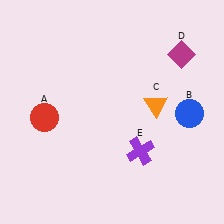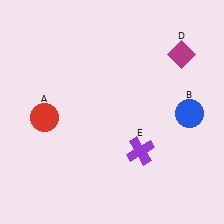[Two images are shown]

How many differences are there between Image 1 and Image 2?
There is 1 difference between the two images.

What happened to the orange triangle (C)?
The orange triangle (C) was removed in Image 2. It was in the top-right area of Image 1.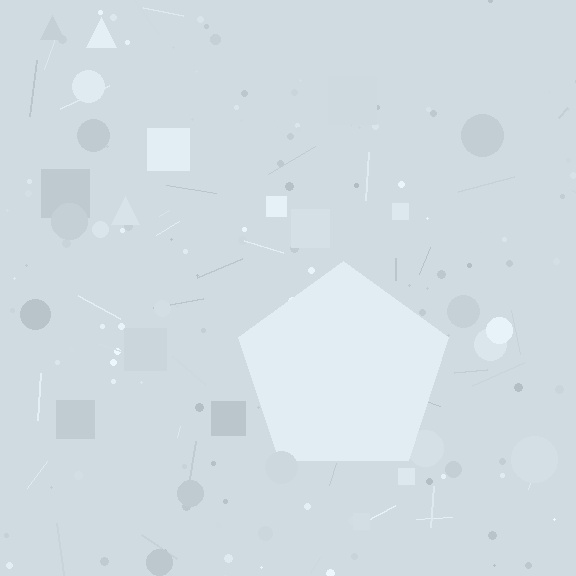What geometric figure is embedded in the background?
A pentagon is embedded in the background.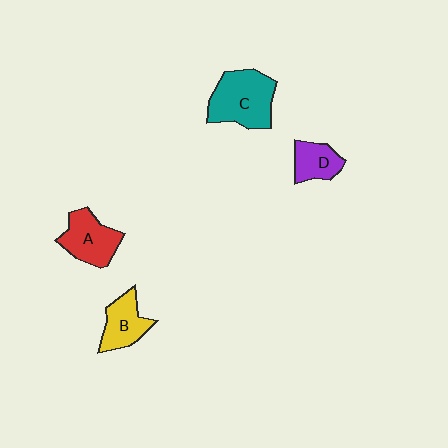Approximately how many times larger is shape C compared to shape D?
Approximately 2.0 times.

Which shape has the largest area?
Shape C (teal).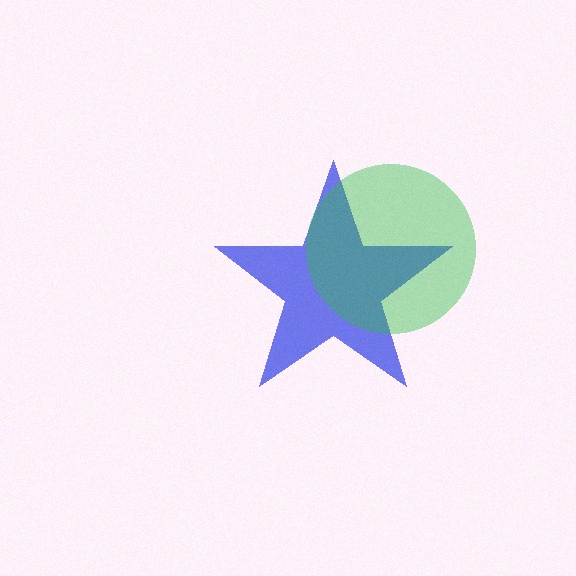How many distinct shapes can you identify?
There are 2 distinct shapes: a blue star, a green circle.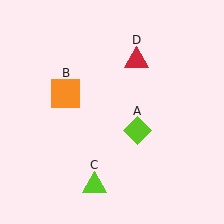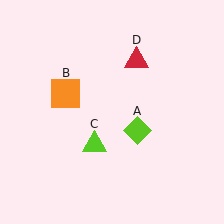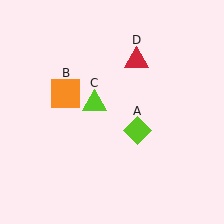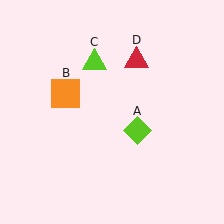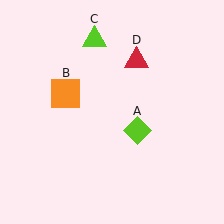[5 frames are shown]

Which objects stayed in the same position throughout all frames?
Lime diamond (object A) and orange square (object B) and red triangle (object D) remained stationary.